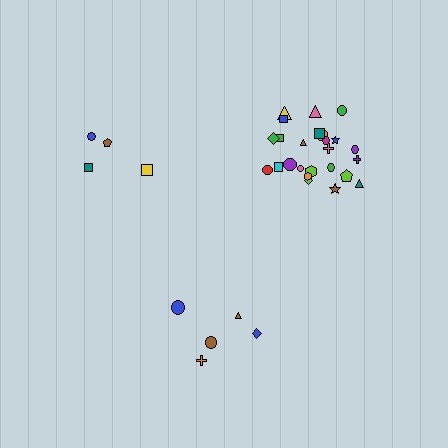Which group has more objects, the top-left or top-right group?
The top-right group.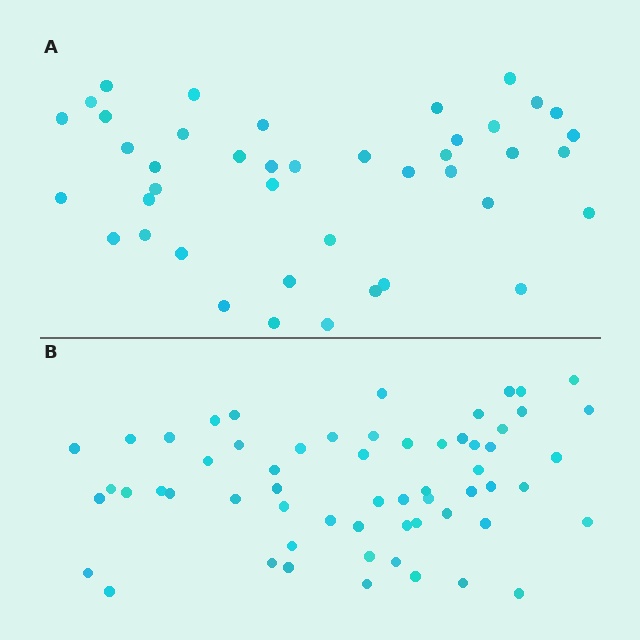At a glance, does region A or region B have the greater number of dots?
Region B (the bottom region) has more dots.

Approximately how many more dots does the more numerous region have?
Region B has approximately 20 more dots than region A.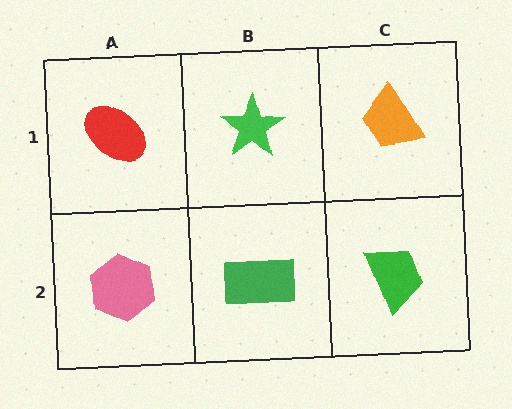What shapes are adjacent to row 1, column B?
A green rectangle (row 2, column B), a red ellipse (row 1, column A), an orange trapezoid (row 1, column C).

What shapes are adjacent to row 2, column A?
A red ellipse (row 1, column A), a green rectangle (row 2, column B).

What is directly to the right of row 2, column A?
A green rectangle.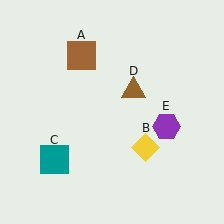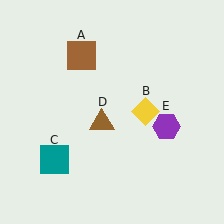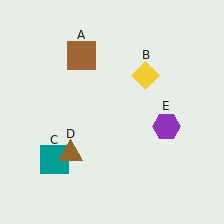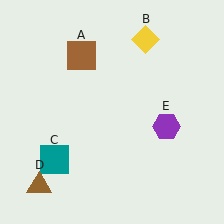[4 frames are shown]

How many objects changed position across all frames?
2 objects changed position: yellow diamond (object B), brown triangle (object D).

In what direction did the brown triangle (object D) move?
The brown triangle (object D) moved down and to the left.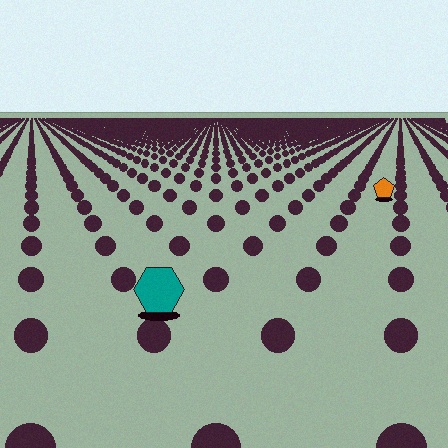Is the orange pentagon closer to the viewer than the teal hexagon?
No. The teal hexagon is closer — you can tell from the texture gradient: the ground texture is coarser near it.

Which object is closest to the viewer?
The teal hexagon is closest. The texture marks near it are larger and more spread out.